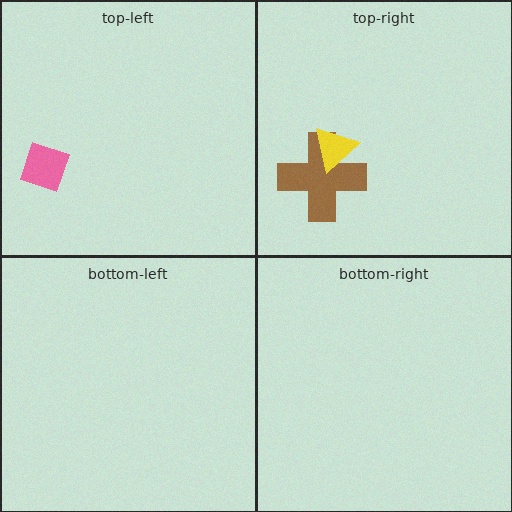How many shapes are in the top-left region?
1.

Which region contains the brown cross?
The top-right region.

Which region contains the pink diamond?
The top-left region.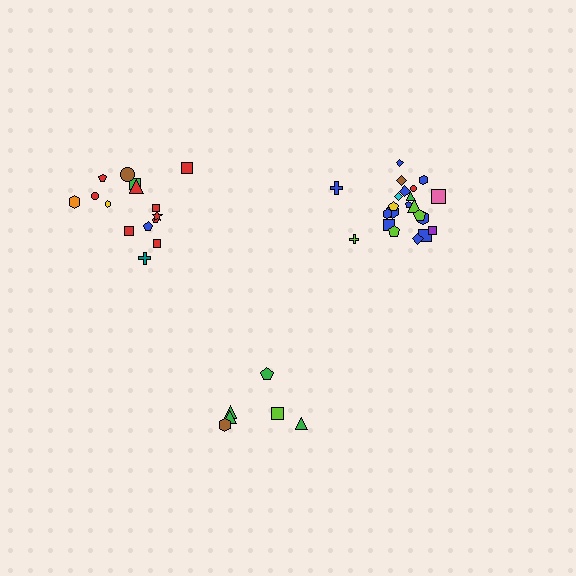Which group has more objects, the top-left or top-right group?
The top-right group.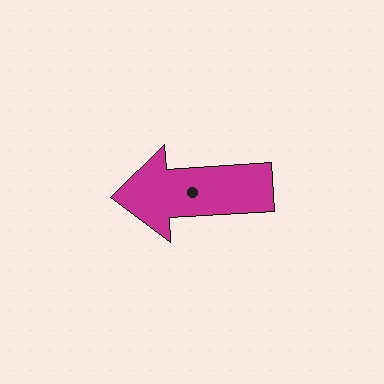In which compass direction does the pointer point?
West.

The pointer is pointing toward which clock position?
Roughly 9 o'clock.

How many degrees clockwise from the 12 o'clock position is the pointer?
Approximately 266 degrees.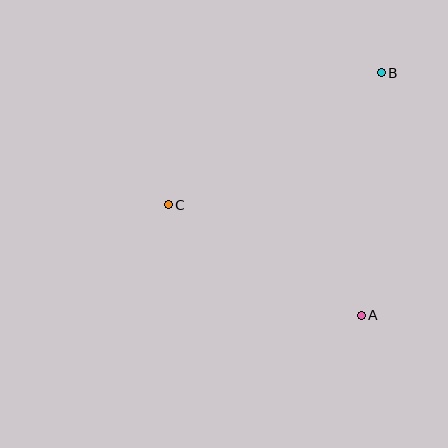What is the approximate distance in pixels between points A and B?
The distance between A and B is approximately 243 pixels.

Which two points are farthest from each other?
Points B and C are farthest from each other.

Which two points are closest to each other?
Points A and C are closest to each other.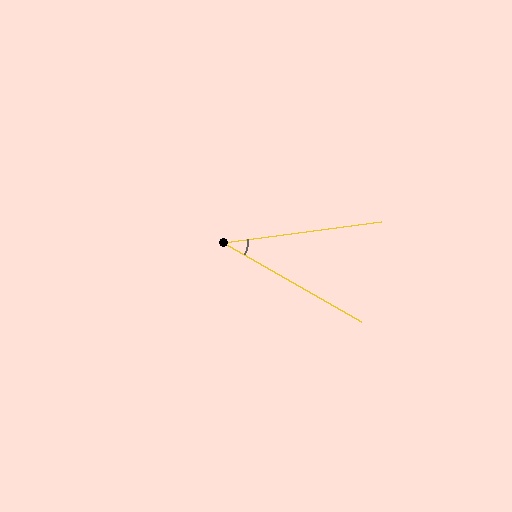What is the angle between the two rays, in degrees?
Approximately 37 degrees.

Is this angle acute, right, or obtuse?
It is acute.